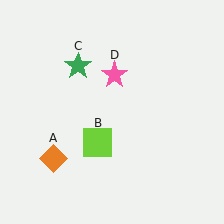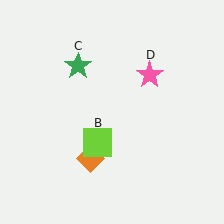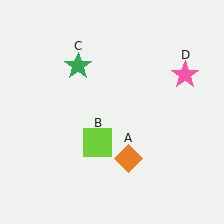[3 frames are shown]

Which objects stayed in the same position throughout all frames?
Lime square (object B) and green star (object C) remained stationary.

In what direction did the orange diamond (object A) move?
The orange diamond (object A) moved right.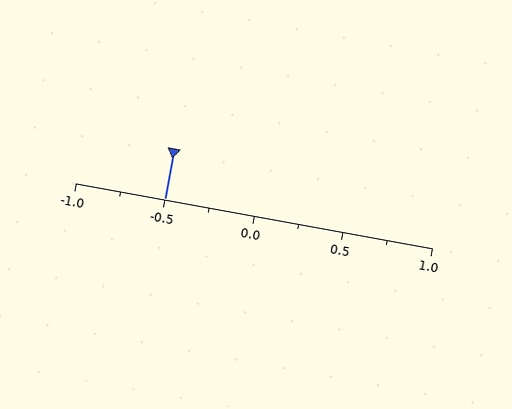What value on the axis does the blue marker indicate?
The marker indicates approximately -0.5.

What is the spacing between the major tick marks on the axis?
The major ticks are spaced 0.5 apart.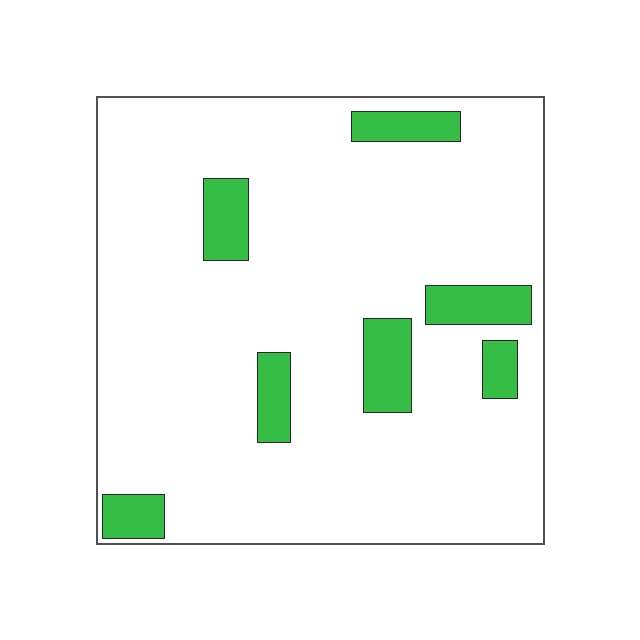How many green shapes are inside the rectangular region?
7.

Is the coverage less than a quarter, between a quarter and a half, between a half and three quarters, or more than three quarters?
Less than a quarter.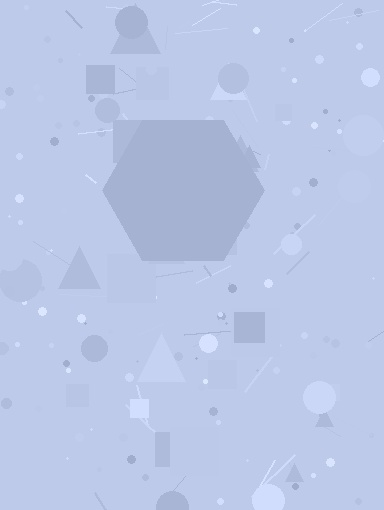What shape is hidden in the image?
A hexagon is hidden in the image.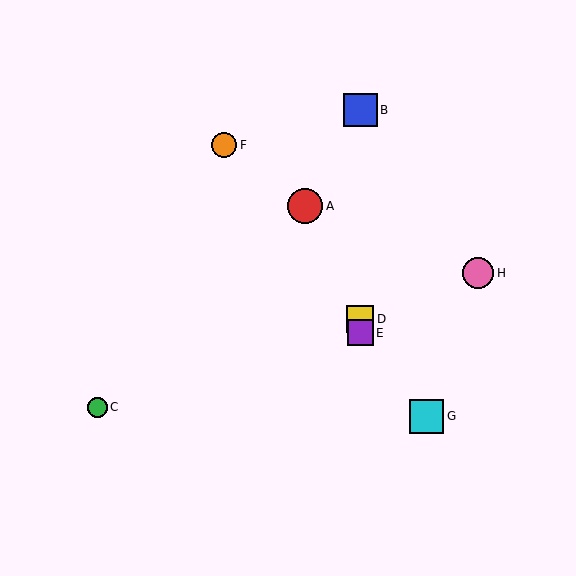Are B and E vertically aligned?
Yes, both are at x≈360.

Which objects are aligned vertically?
Objects B, D, E are aligned vertically.